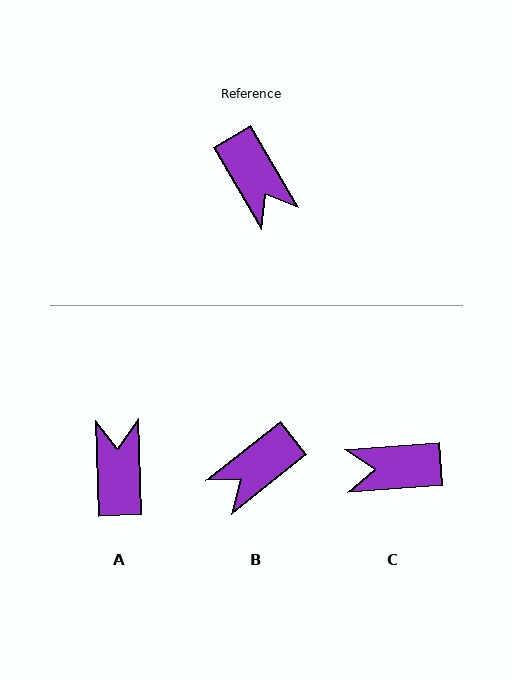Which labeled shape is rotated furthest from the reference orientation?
A, about 151 degrees away.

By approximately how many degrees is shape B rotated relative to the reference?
Approximately 82 degrees clockwise.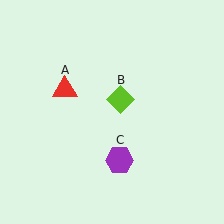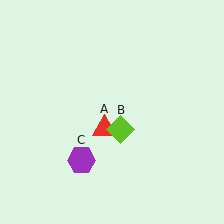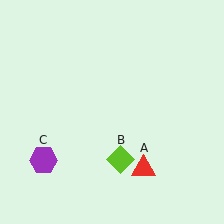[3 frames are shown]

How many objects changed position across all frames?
3 objects changed position: red triangle (object A), lime diamond (object B), purple hexagon (object C).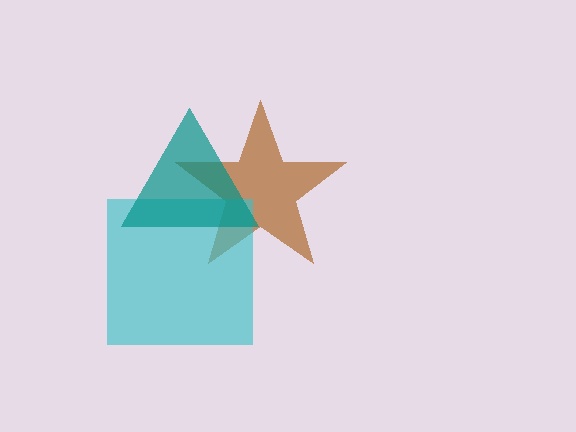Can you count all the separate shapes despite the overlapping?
Yes, there are 3 separate shapes.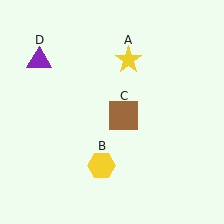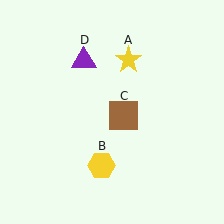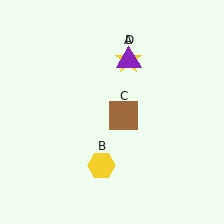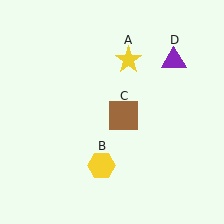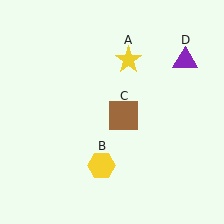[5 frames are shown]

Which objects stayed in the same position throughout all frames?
Yellow star (object A) and yellow hexagon (object B) and brown square (object C) remained stationary.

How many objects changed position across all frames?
1 object changed position: purple triangle (object D).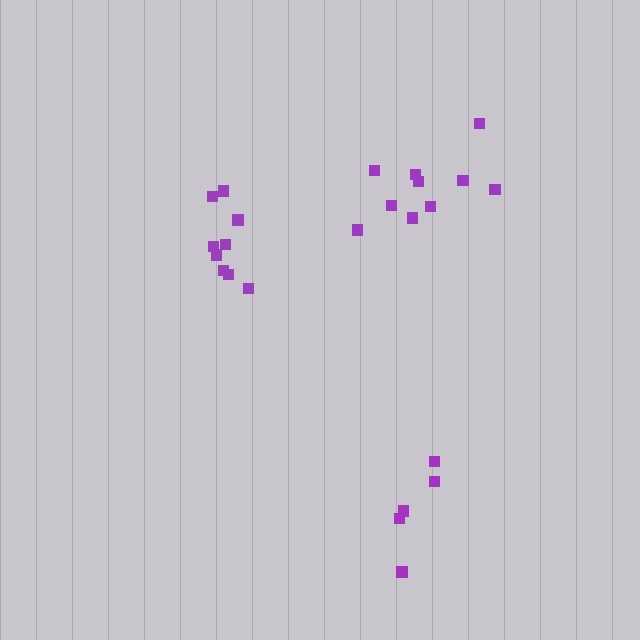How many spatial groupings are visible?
There are 3 spatial groupings.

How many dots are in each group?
Group 1: 5 dots, Group 2: 10 dots, Group 3: 9 dots (24 total).